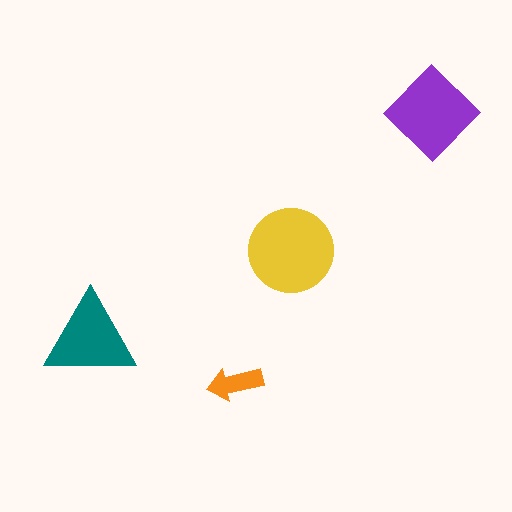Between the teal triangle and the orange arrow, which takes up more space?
The teal triangle.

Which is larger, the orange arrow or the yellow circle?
The yellow circle.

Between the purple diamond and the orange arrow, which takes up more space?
The purple diamond.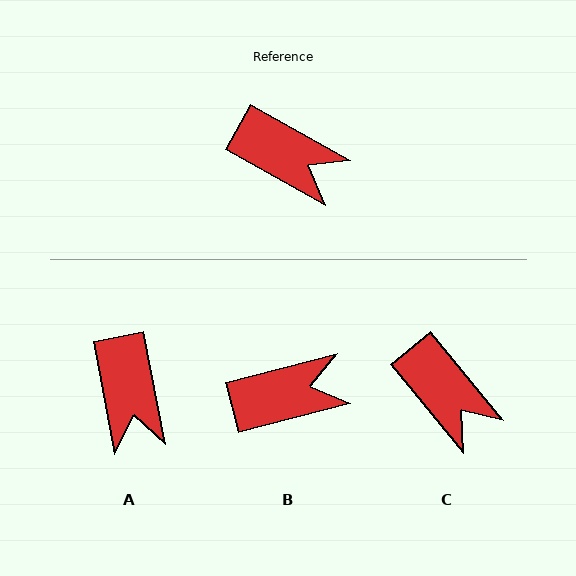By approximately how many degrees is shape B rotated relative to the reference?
Approximately 44 degrees counter-clockwise.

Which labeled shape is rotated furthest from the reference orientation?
A, about 50 degrees away.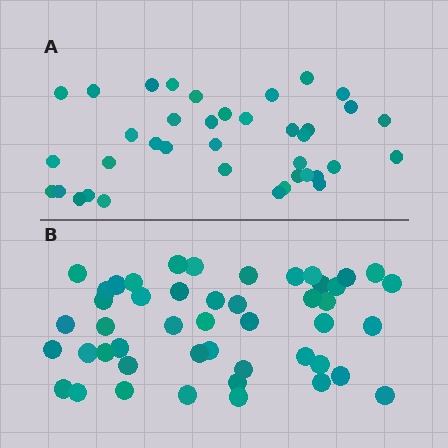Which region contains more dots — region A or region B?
Region B (the bottom region) has more dots.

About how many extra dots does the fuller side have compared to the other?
Region B has roughly 8 or so more dots than region A.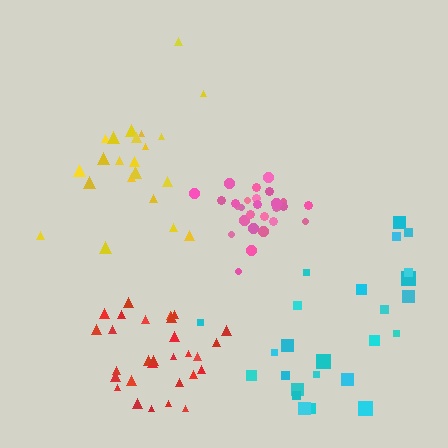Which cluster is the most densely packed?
Pink.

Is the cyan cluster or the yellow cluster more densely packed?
Yellow.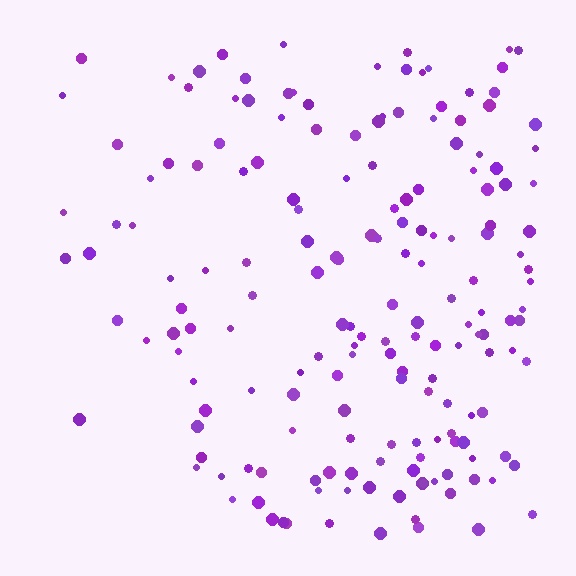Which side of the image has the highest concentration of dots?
The right.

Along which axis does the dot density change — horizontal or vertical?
Horizontal.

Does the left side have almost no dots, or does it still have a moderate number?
Still a moderate number, just noticeably fewer than the right.